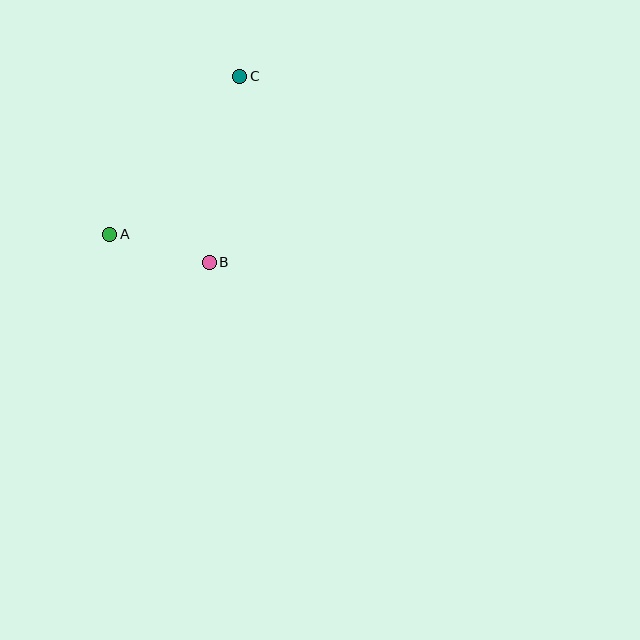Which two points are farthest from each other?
Points A and C are farthest from each other.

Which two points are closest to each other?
Points A and B are closest to each other.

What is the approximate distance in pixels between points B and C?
The distance between B and C is approximately 189 pixels.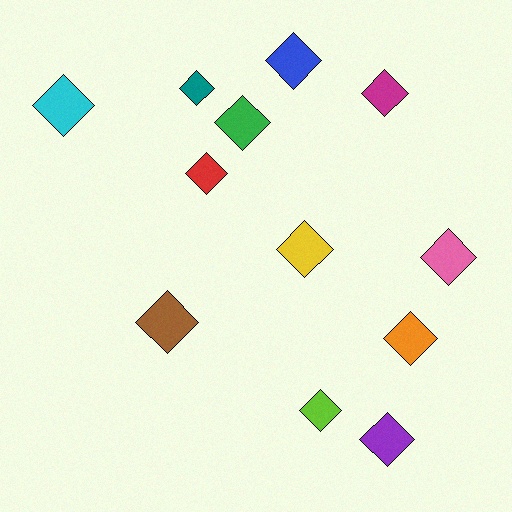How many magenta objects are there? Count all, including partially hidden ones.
There is 1 magenta object.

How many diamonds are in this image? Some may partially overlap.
There are 12 diamonds.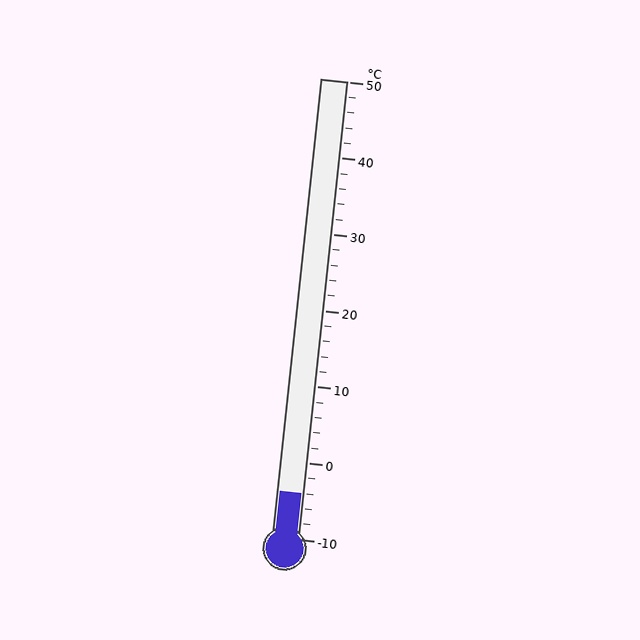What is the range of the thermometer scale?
The thermometer scale ranges from -10°C to 50°C.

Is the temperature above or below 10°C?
The temperature is below 10°C.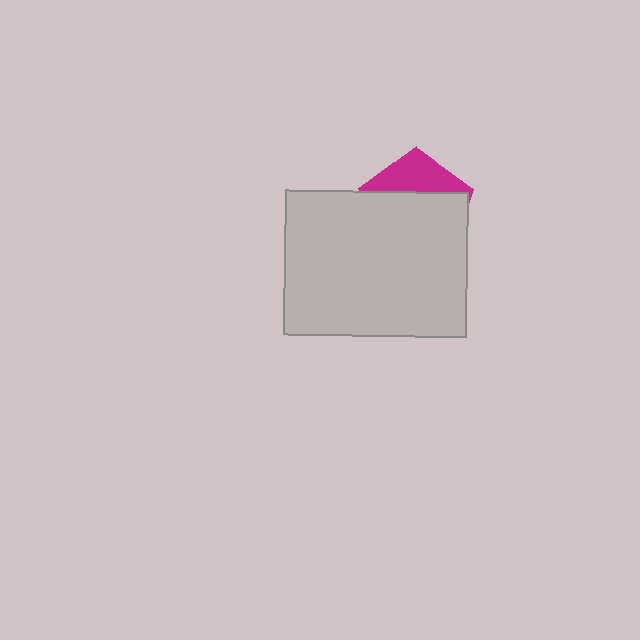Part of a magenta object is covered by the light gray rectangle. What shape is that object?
It is a pentagon.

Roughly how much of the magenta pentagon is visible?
A small part of it is visible (roughly 31%).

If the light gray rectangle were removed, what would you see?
You would see the complete magenta pentagon.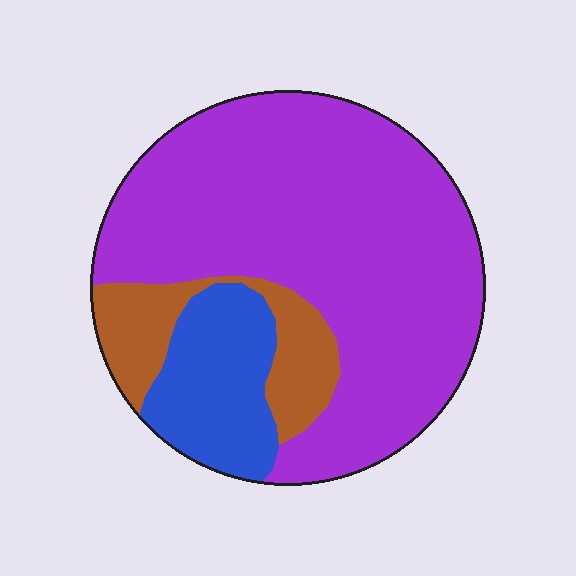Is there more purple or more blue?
Purple.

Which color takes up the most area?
Purple, at roughly 70%.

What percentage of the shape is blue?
Blue takes up about one sixth (1/6) of the shape.